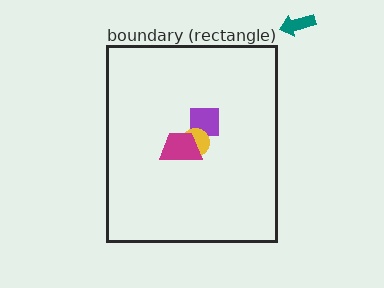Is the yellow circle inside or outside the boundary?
Inside.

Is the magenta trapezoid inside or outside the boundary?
Inside.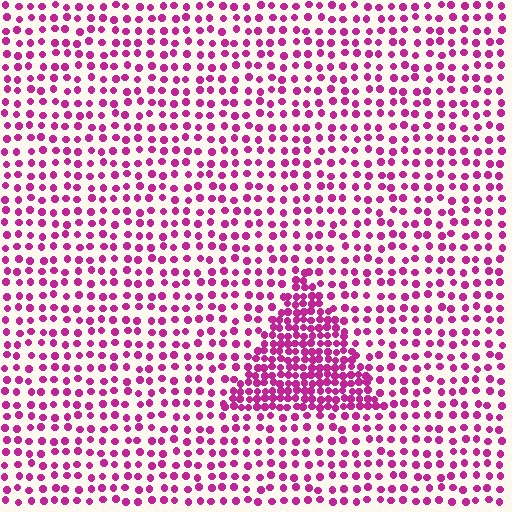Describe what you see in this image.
The image contains small magenta elements arranged at two different densities. A triangle-shaped region is visible where the elements are more densely packed than the surrounding area.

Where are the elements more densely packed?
The elements are more densely packed inside the triangle boundary.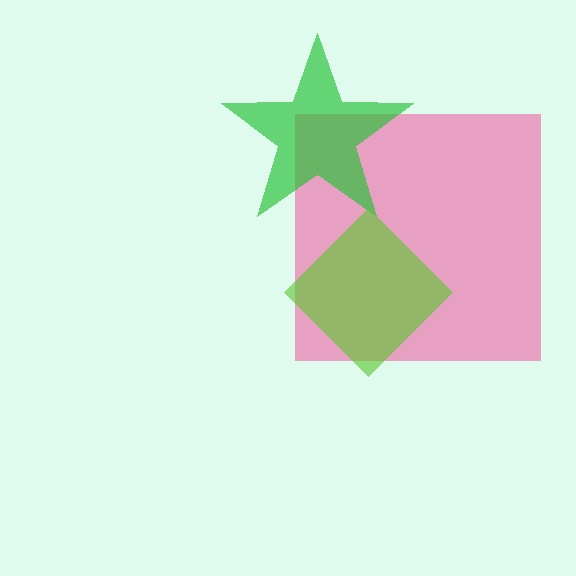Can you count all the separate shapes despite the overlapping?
Yes, there are 3 separate shapes.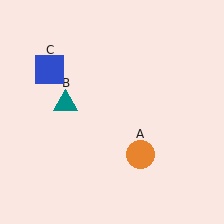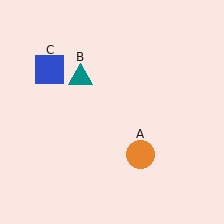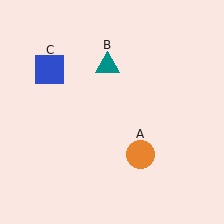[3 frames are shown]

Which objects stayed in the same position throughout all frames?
Orange circle (object A) and blue square (object C) remained stationary.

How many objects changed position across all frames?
1 object changed position: teal triangle (object B).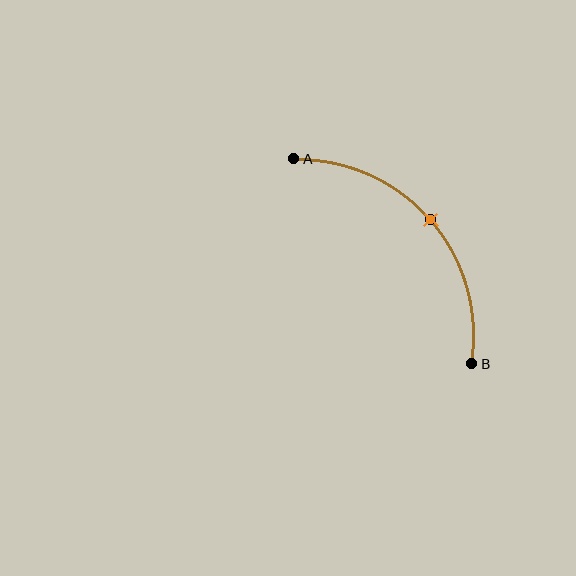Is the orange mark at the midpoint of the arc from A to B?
Yes. The orange mark lies on the arc at equal arc-length from both A and B — it is the arc midpoint.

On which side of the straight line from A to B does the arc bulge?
The arc bulges above and to the right of the straight line connecting A and B.